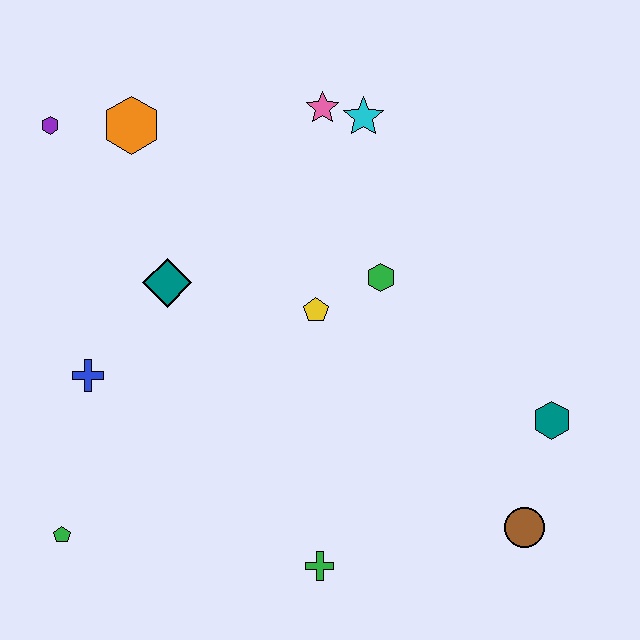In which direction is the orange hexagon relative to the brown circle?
The orange hexagon is above the brown circle.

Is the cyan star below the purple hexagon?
No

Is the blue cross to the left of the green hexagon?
Yes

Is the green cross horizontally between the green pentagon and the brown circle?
Yes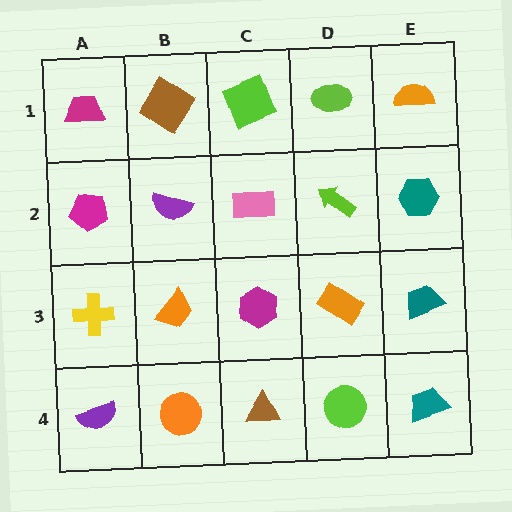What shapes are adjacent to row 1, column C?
A pink rectangle (row 2, column C), a brown diamond (row 1, column B), a lime ellipse (row 1, column D).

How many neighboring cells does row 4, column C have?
3.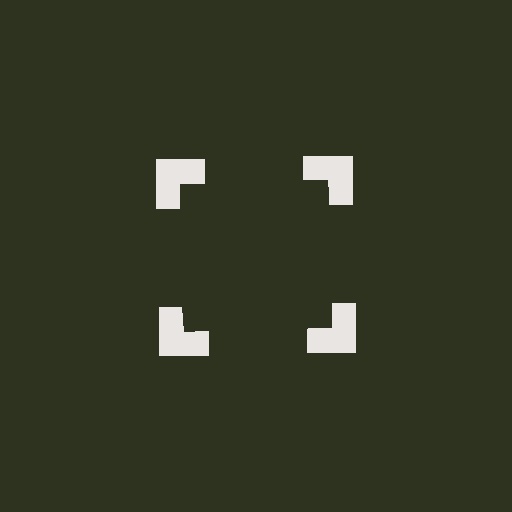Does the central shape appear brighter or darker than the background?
It typically appears slightly darker than the background, even though no actual brightness change is drawn.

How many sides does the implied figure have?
4 sides.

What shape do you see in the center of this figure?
An illusory square — its edges are inferred from the aligned wedge cuts in the notched squares, not physically drawn.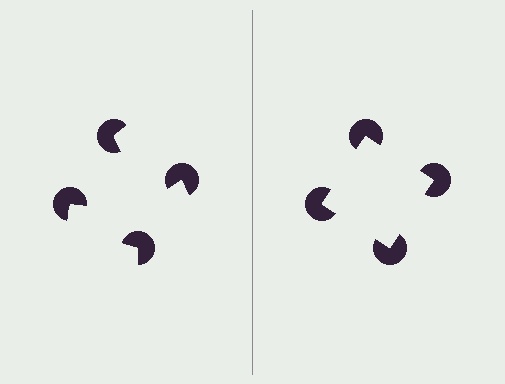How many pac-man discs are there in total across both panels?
8 — 4 on each side.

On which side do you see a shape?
An illusory square appears on the right side. On the left side the wedge cuts are rotated, so no coherent shape forms.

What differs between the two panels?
The pac-man discs are positioned identically on both sides; only the wedge orientations differ. On the right they align to a square; on the left they are misaligned.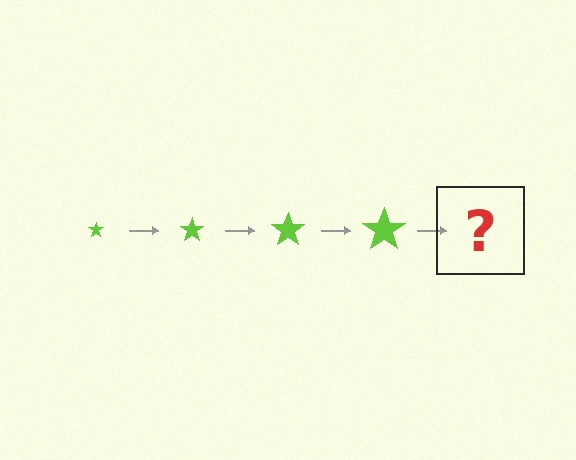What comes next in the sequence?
The next element should be a lime star, larger than the previous one.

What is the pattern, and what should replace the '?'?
The pattern is that the star gets progressively larger each step. The '?' should be a lime star, larger than the previous one.